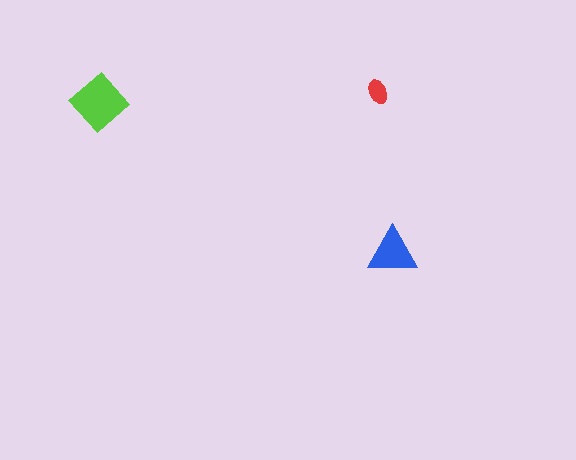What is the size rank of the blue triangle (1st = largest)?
2nd.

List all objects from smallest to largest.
The red ellipse, the blue triangle, the lime diamond.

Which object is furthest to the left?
The lime diamond is leftmost.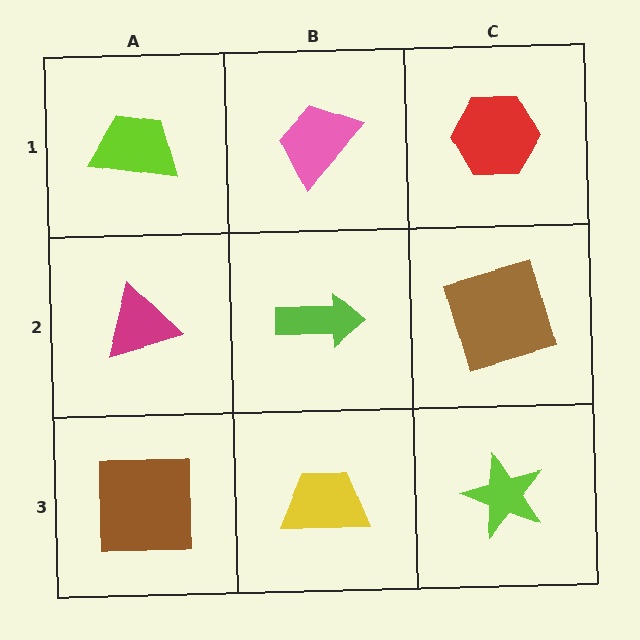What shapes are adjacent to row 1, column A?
A magenta triangle (row 2, column A), a pink trapezoid (row 1, column B).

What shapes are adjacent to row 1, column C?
A brown square (row 2, column C), a pink trapezoid (row 1, column B).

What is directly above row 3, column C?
A brown square.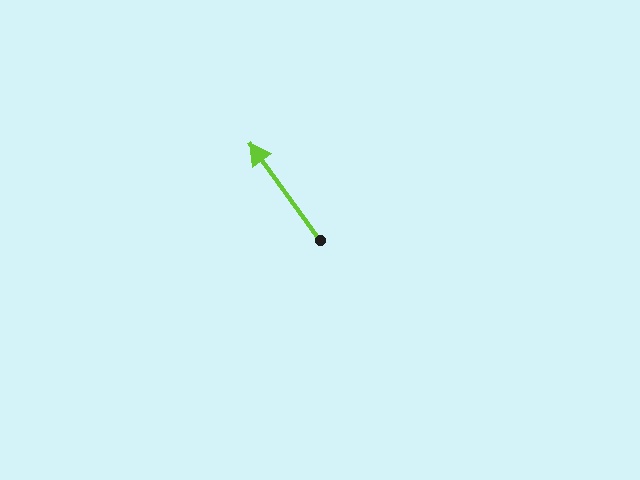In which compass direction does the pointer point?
Northwest.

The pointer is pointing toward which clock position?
Roughly 11 o'clock.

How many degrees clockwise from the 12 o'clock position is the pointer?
Approximately 324 degrees.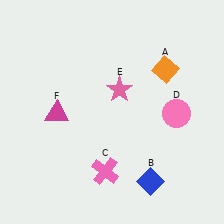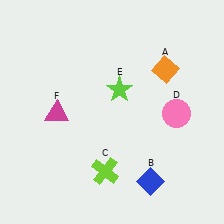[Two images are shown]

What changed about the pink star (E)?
In Image 1, E is pink. In Image 2, it changed to lime.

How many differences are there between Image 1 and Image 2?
There are 2 differences between the two images.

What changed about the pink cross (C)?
In Image 1, C is pink. In Image 2, it changed to lime.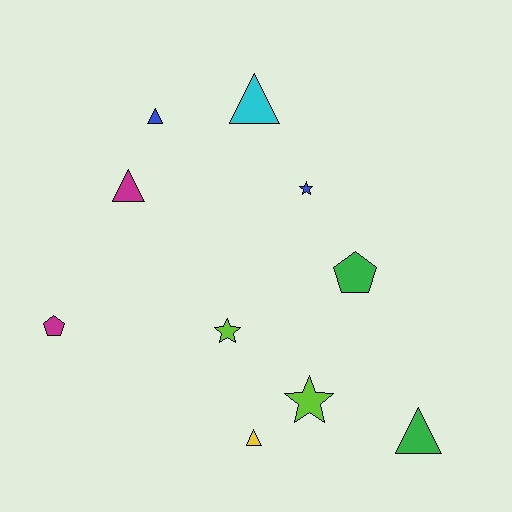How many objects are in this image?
There are 10 objects.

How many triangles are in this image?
There are 5 triangles.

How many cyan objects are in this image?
There is 1 cyan object.